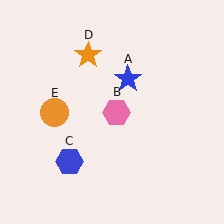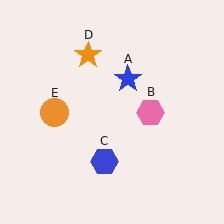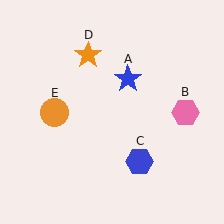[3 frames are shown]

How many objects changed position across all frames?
2 objects changed position: pink hexagon (object B), blue hexagon (object C).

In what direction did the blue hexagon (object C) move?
The blue hexagon (object C) moved right.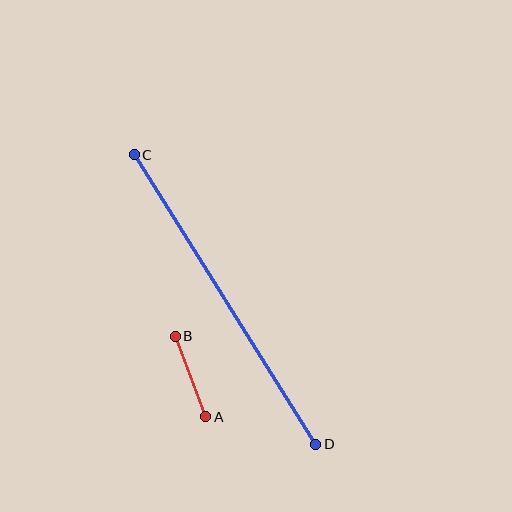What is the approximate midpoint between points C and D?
The midpoint is at approximately (225, 300) pixels.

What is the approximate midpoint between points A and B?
The midpoint is at approximately (190, 376) pixels.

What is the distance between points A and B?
The distance is approximately 86 pixels.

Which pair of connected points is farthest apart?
Points C and D are farthest apart.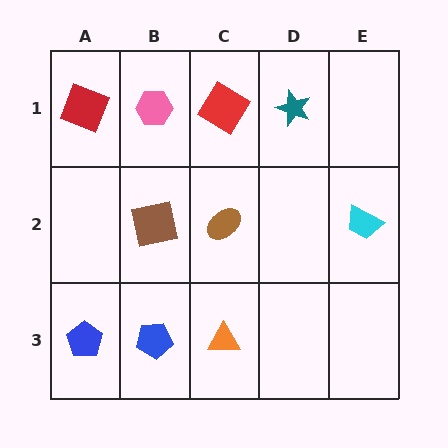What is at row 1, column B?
A pink hexagon.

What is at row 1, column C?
A red diamond.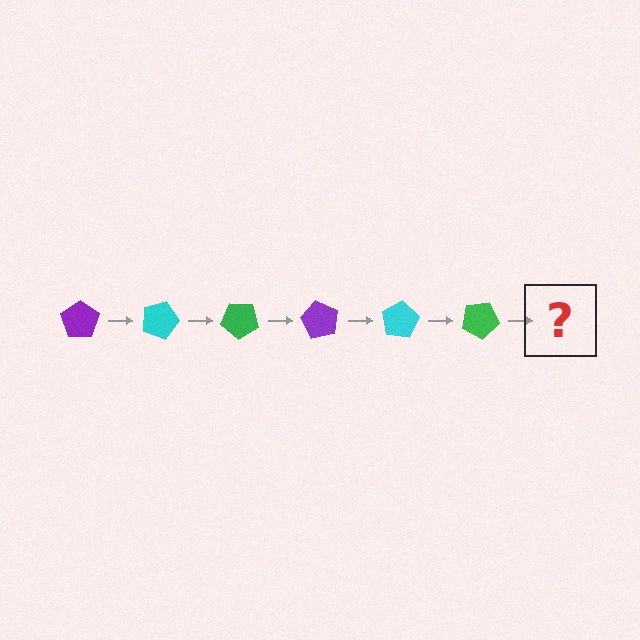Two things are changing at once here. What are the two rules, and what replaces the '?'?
The two rules are that it rotates 20 degrees each step and the color cycles through purple, cyan, and green. The '?' should be a purple pentagon, rotated 120 degrees from the start.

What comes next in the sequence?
The next element should be a purple pentagon, rotated 120 degrees from the start.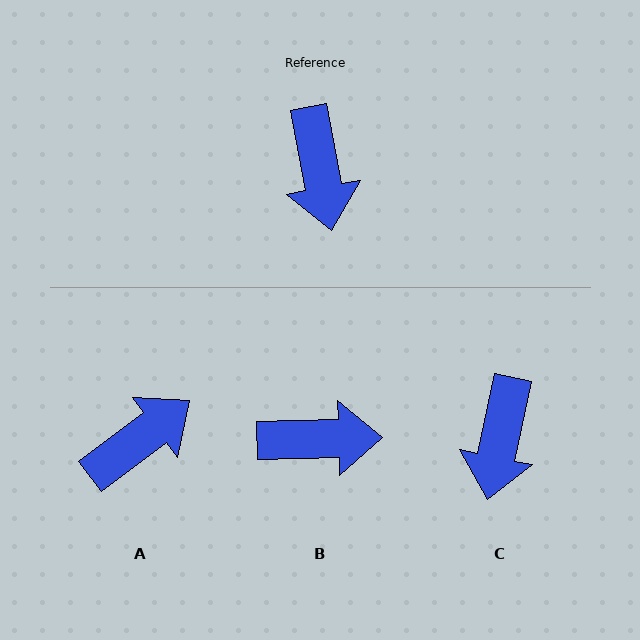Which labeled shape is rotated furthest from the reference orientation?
A, about 117 degrees away.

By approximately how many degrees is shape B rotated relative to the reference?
Approximately 81 degrees counter-clockwise.